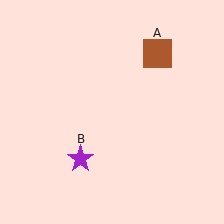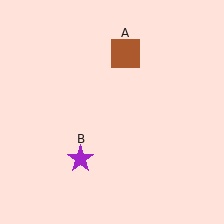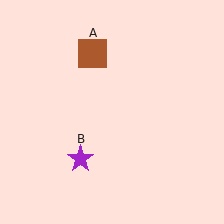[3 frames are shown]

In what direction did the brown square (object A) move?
The brown square (object A) moved left.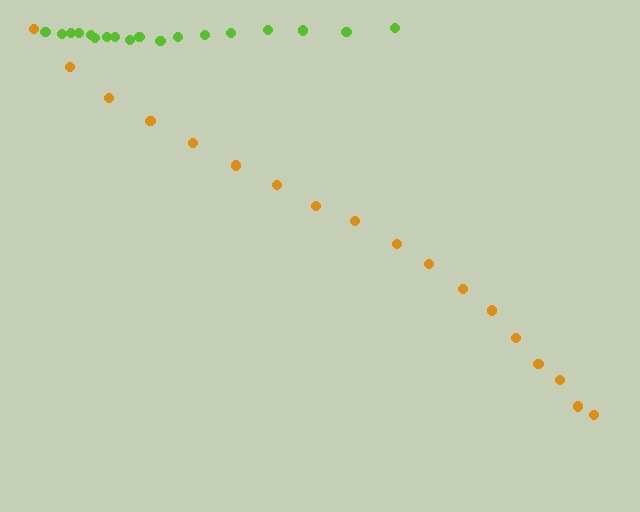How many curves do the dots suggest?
There are 2 distinct paths.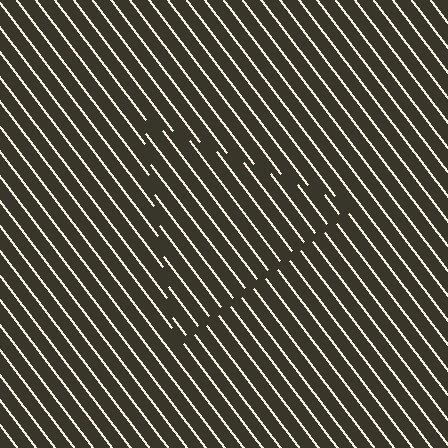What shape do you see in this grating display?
An illusory triangle. The interior of the shape contains the same grating, shifted by half a period — the contour is defined by the phase discontinuity where line-ends from the inner and outer gratings abut.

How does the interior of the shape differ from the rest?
The interior of the shape contains the same grating, shifted by half a period — the contour is defined by the phase discontinuity where line-ends from the inner and outer gratings abut.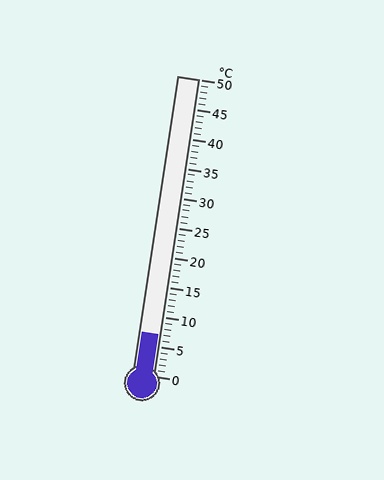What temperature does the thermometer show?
The thermometer shows approximately 7°C.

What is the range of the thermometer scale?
The thermometer scale ranges from 0°C to 50°C.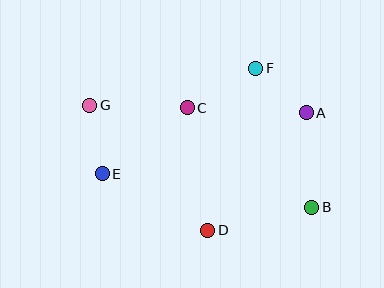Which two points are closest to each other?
Points A and F are closest to each other.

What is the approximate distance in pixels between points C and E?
The distance between C and E is approximately 108 pixels.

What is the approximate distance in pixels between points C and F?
The distance between C and F is approximately 79 pixels.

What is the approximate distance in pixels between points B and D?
The distance between B and D is approximately 107 pixels.